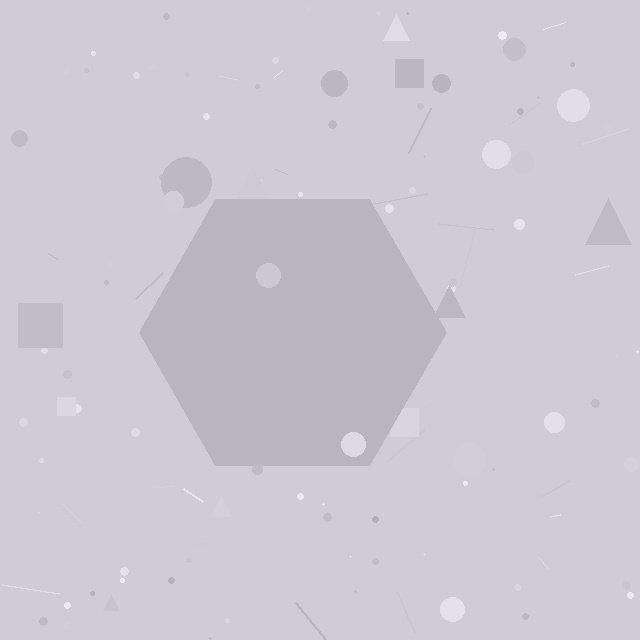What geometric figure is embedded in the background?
A hexagon is embedded in the background.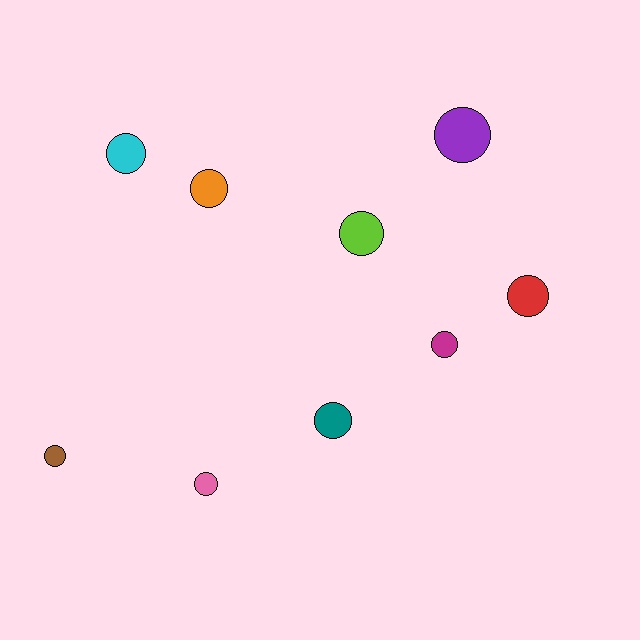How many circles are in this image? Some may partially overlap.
There are 9 circles.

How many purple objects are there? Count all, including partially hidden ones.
There is 1 purple object.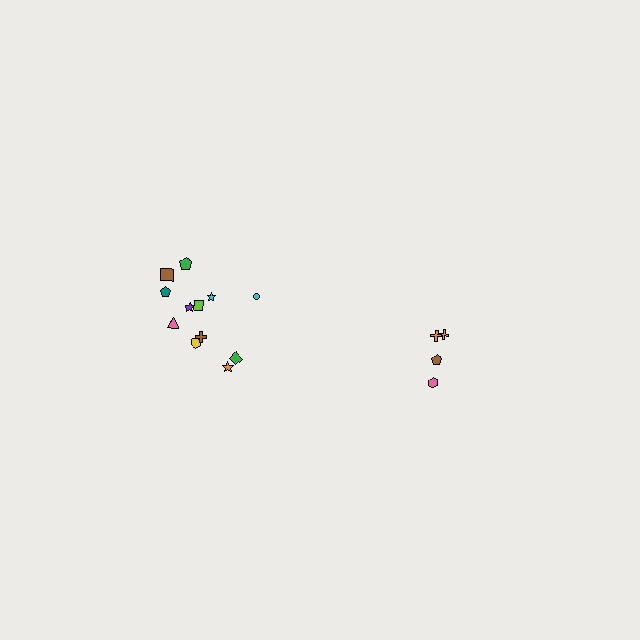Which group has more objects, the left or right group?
The left group.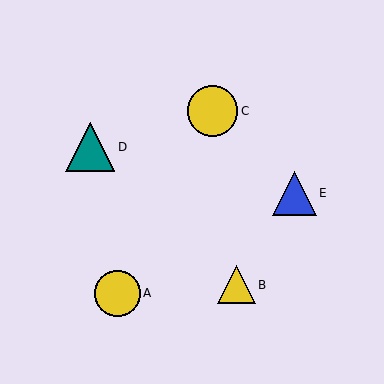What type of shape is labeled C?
Shape C is a yellow circle.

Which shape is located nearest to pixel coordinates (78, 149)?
The teal triangle (labeled D) at (90, 147) is nearest to that location.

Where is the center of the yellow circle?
The center of the yellow circle is at (117, 293).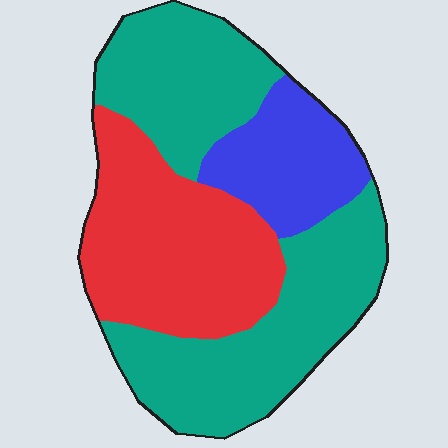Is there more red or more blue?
Red.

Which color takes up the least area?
Blue, at roughly 15%.